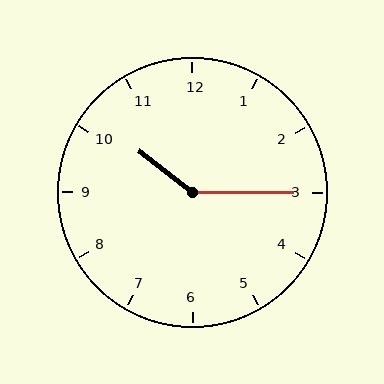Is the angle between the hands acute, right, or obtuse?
It is obtuse.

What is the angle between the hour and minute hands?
Approximately 142 degrees.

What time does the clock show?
10:15.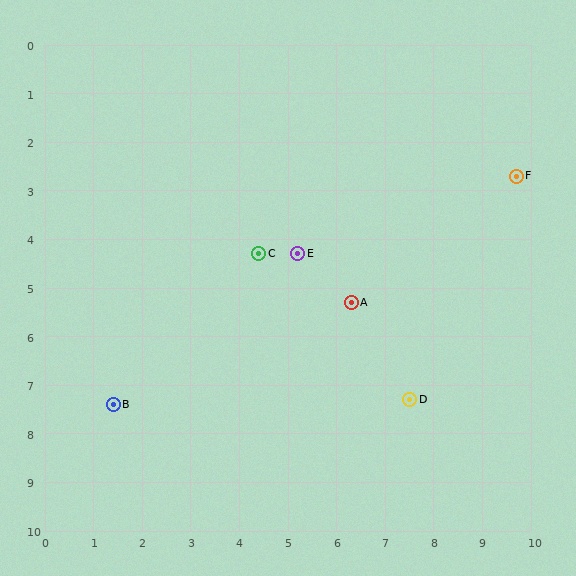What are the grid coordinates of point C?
Point C is at approximately (4.4, 4.3).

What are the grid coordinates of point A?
Point A is at approximately (6.3, 5.3).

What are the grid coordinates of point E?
Point E is at approximately (5.2, 4.3).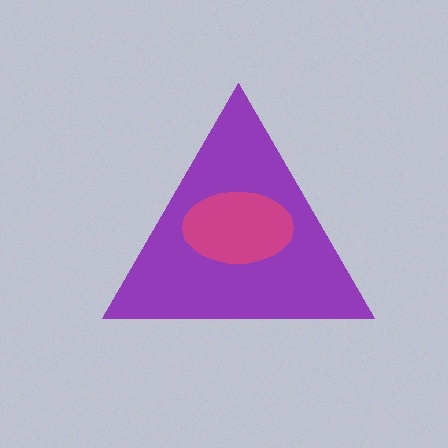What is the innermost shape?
The magenta ellipse.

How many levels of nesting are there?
2.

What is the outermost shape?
The purple triangle.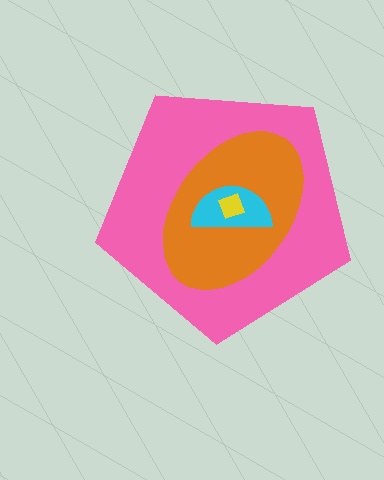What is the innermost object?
The yellow square.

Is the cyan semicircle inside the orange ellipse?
Yes.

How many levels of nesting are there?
4.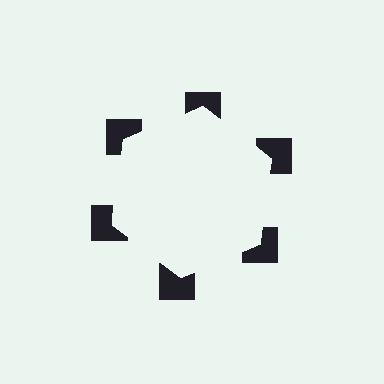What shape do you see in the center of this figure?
An illusory hexagon — its edges are inferred from the aligned wedge cuts in the notched squares, not physically drawn.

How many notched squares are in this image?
There are 6 — one at each vertex of the illusory hexagon.